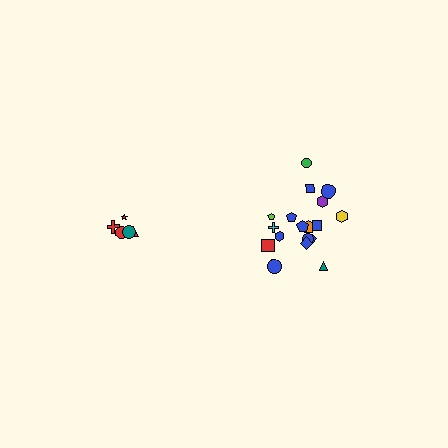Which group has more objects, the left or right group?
The right group.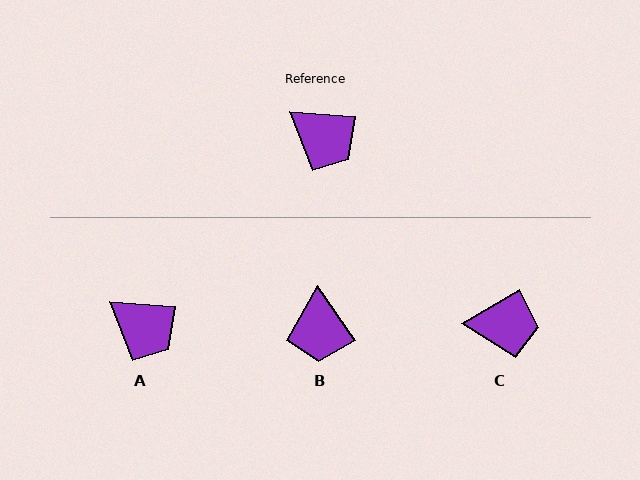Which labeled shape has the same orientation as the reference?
A.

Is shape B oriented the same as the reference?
No, it is off by about 51 degrees.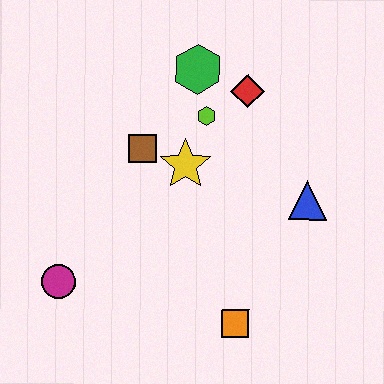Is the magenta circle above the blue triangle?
No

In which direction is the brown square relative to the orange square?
The brown square is above the orange square.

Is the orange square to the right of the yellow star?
Yes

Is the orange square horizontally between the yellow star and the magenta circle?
No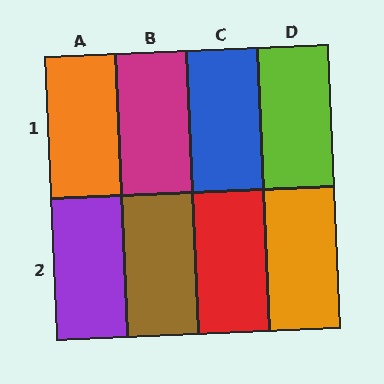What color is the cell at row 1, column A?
Orange.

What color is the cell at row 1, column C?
Blue.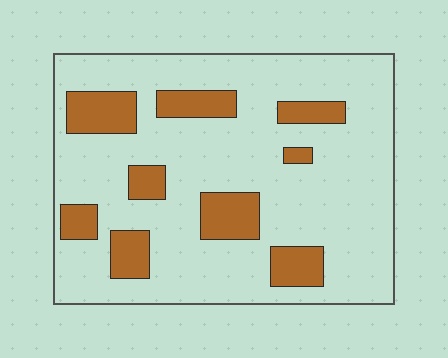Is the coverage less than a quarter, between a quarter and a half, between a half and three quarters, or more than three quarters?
Less than a quarter.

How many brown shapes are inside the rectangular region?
9.